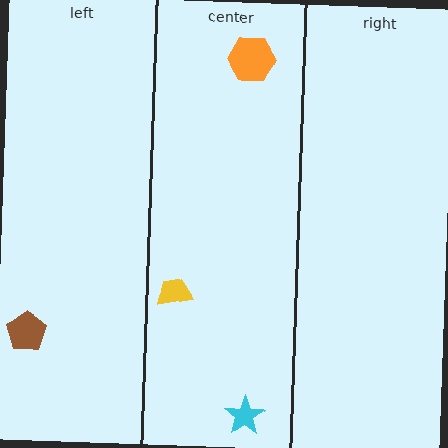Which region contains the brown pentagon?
The left region.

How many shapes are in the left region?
1.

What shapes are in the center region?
The orange hexagon, the cyan star, the yellow trapezoid.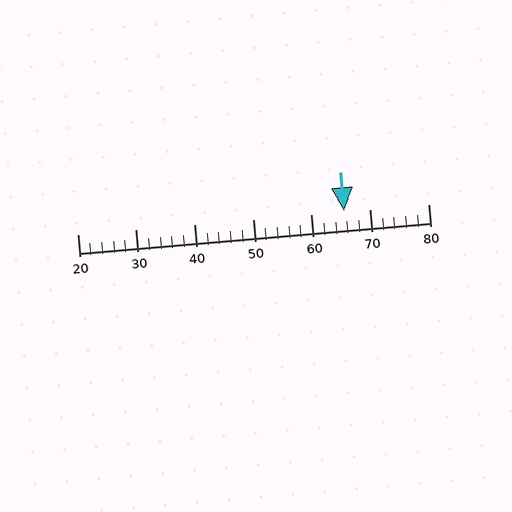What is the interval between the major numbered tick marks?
The major tick marks are spaced 10 units apart.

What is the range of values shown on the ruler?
The ruler shows values from 20 to 80.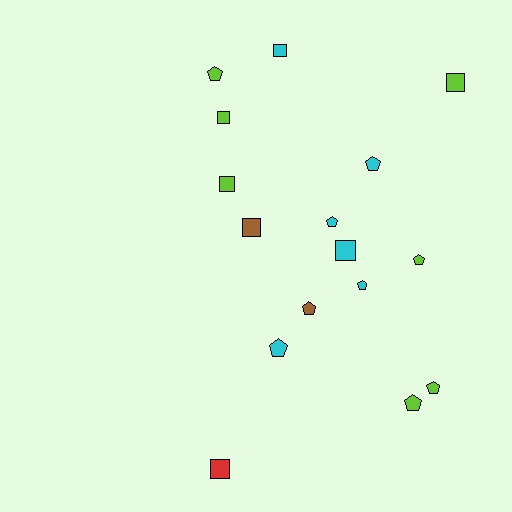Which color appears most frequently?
Lime, with 7 objects.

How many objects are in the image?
There are 16 objects.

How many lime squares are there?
There are 3 lime squares.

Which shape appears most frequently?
Pentagon, with 9 objects.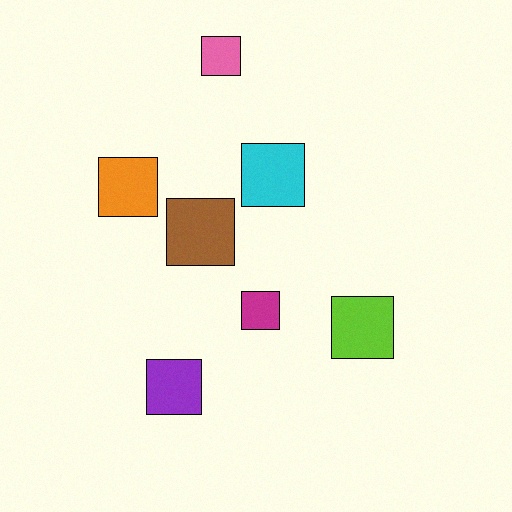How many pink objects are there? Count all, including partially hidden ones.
There is 1 pink object.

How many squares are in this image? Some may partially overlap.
There are 7 squares.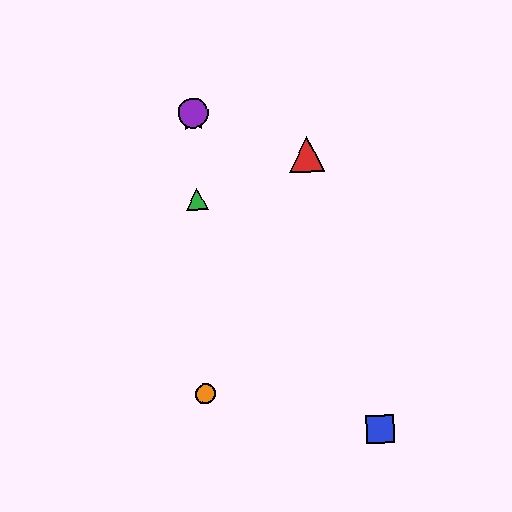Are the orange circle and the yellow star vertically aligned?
Yes, both are at x≈205.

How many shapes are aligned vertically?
4 shapes (the green triangle, the yellow star, the purple circle, the orange circle) are aligned vertically.